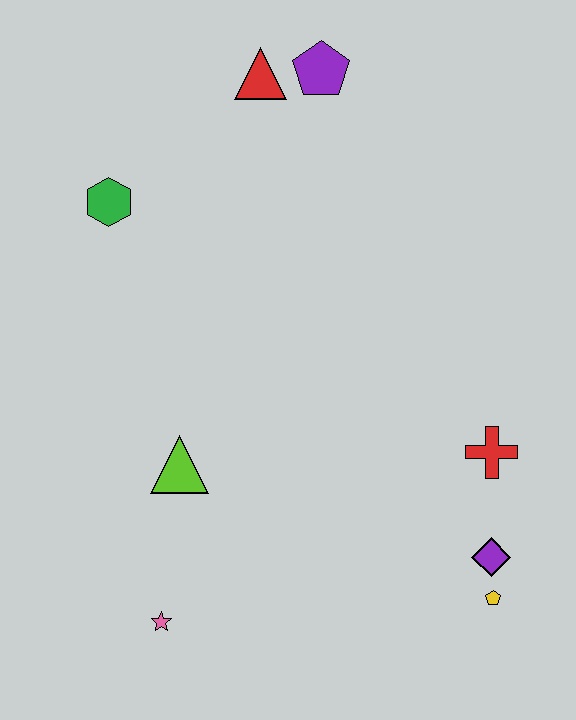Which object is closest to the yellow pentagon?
The purple diamond is closest to the yellow pentagon.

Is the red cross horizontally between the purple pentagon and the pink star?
No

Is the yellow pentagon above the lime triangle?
No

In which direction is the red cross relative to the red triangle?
The red cross is below the red triangle.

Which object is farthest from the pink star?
The purple pentagon is farthest from the pink star.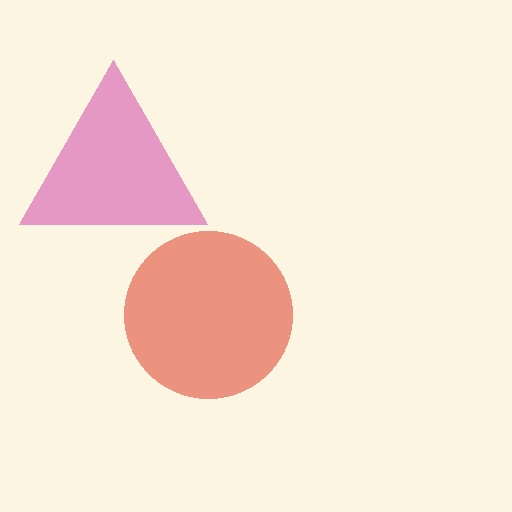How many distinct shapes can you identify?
There are 2 distinct shapes: a red circle, a pink triangle.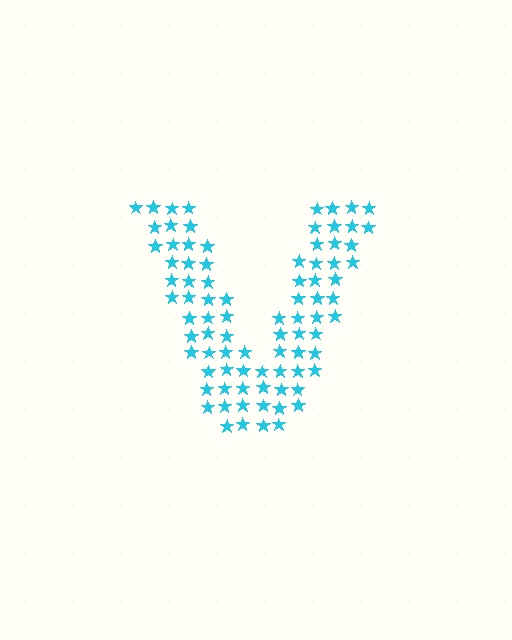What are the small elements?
The small elements are stars.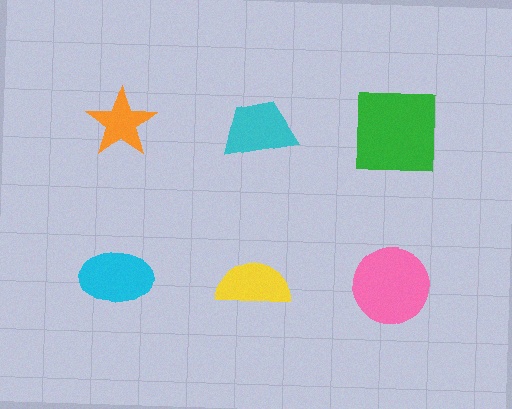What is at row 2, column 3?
A pink circle.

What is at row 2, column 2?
A yellow semicircle.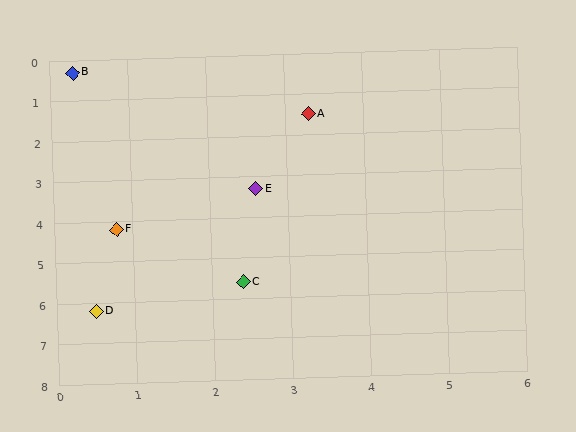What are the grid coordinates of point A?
Point A is at approximately (3.3, 1.5).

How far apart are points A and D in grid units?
Points A and D are about 5.5 grid units apart.